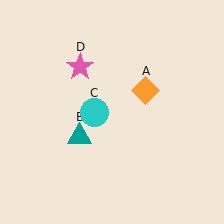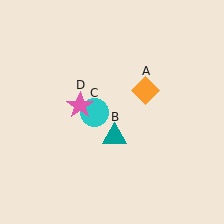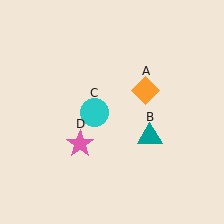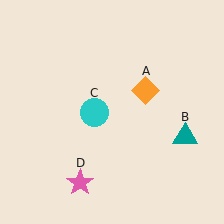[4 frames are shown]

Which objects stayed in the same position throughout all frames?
Orange diamond (object A) and cyan circle (object C) remained stationary.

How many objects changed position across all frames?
2 objects changed position: teal triangle (object B), pink star (object D).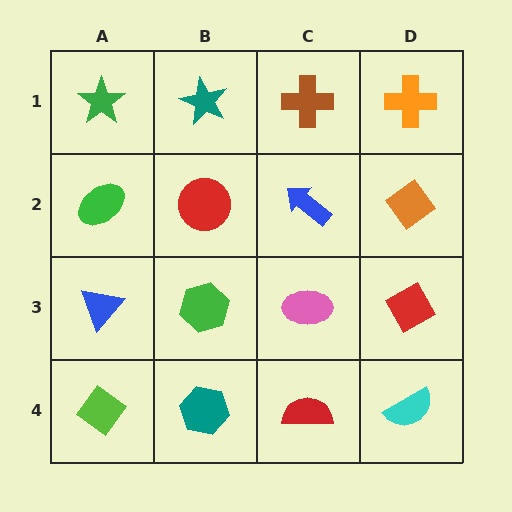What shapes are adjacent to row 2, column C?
A brown cross (row 1, column C), a pink ellipse (row 3, column C), a red circle (row 2, column B), an orange diamond (row 2, column D).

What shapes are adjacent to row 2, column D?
An orange cross (row 1, column D), a red diamond (row 3, column D), a blue arrow (row 2, column C).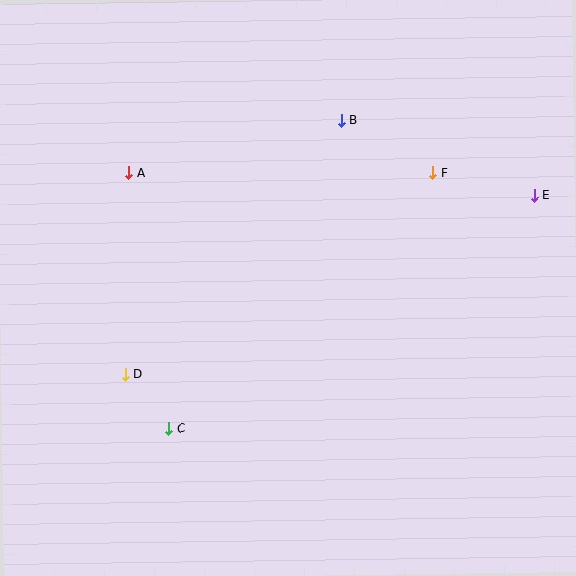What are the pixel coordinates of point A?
Point A is at (129, 173).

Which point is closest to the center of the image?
Point B at (341, 121) is closest to the center.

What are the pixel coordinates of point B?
Point B is at (341, 121).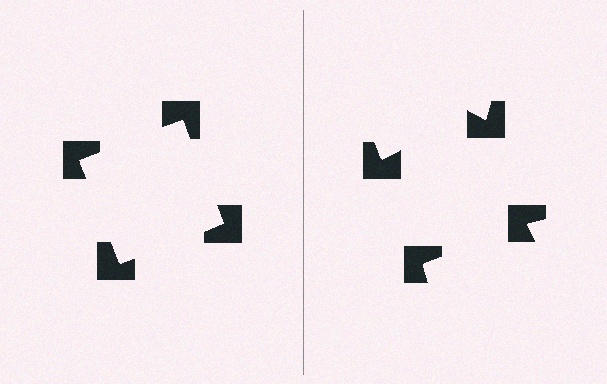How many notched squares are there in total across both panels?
8 — 4 on each side.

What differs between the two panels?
The notched squares are positioned identically on both sides; only the wedge orientations differ. On the left they align to a square; on the right they are misaligned.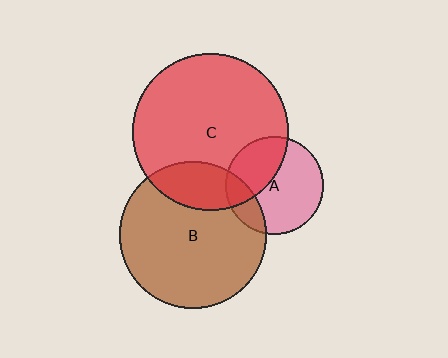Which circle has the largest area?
Circle C (red).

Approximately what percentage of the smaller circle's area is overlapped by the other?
Approximately 20%.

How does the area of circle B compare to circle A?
Approximately 2.2 times.